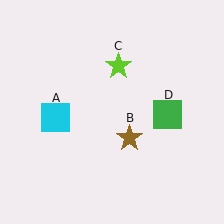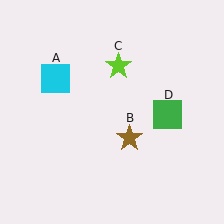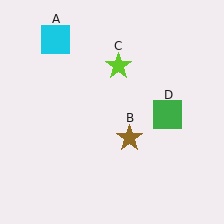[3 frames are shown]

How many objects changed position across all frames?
1 object changed position: cyan square (object A).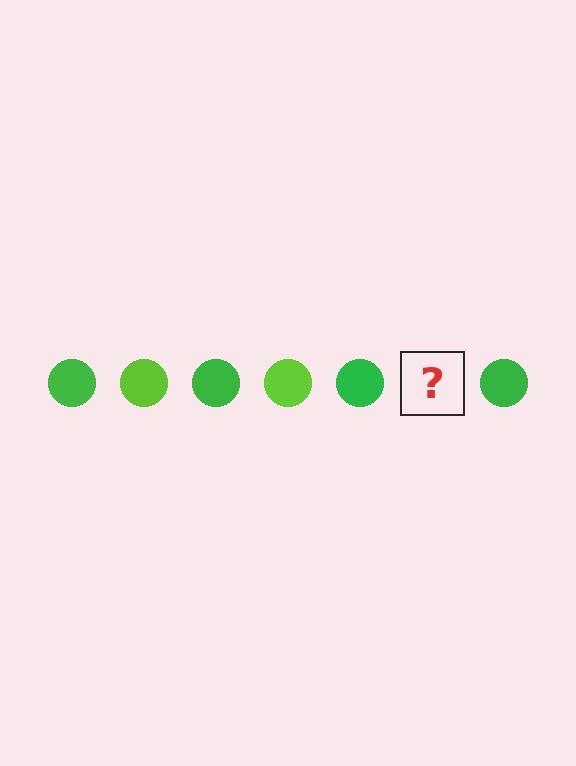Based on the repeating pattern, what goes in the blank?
The blank should be a lime circle.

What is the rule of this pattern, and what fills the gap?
The rule is that the pattern cycles through green, lime circles. The gap should be filled with a lime circle.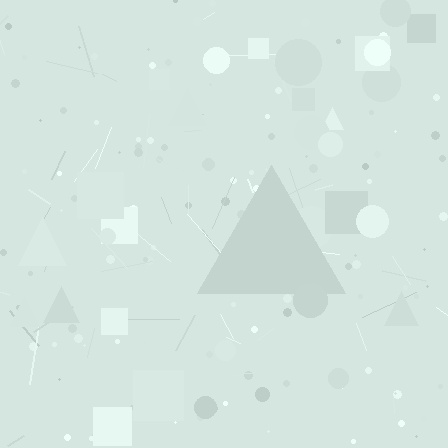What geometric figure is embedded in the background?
A triangle is embedded in the background.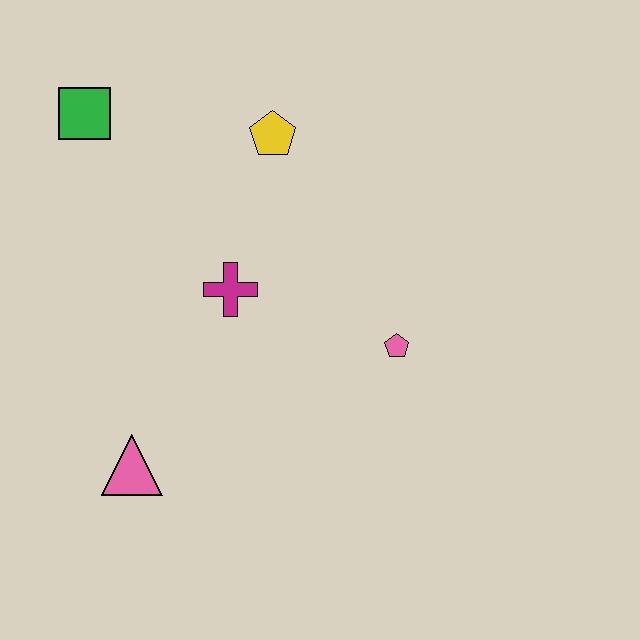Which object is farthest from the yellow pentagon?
The pink triangle is farthest from the yellow pentagon.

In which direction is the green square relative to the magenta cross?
The green square is above the magenta cross.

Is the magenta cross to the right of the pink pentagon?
No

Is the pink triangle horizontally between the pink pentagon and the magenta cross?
No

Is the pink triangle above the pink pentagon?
No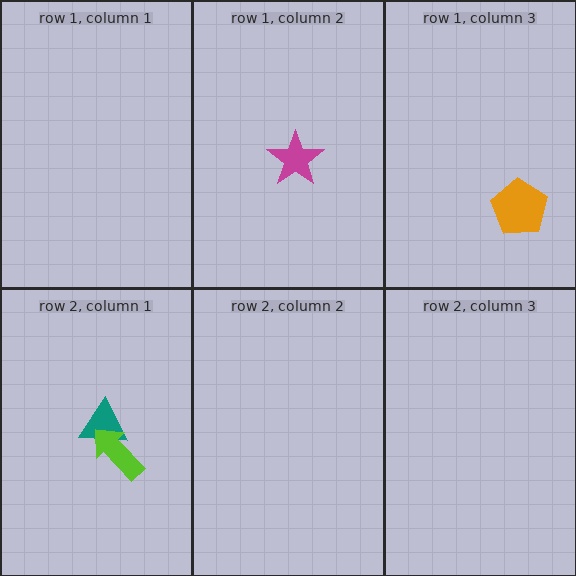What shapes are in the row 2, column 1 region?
The teal triangle, the lime arrow.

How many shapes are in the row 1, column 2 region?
1.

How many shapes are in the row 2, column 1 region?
2.